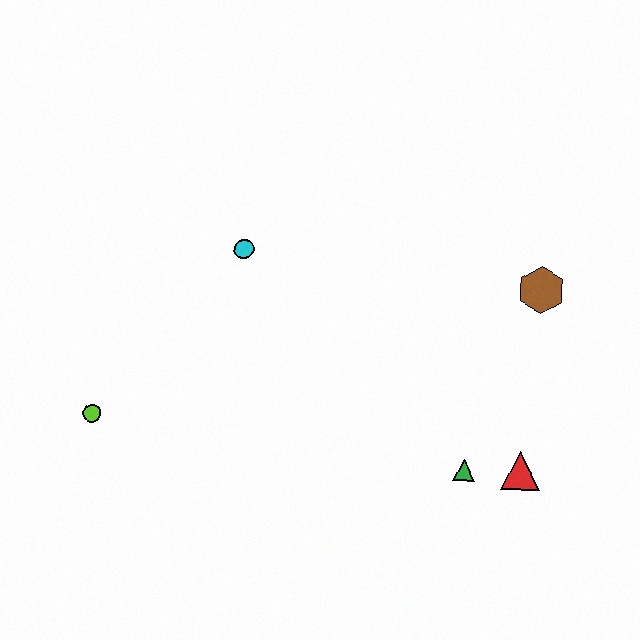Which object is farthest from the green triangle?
The lime circle is farthest from the green triangle.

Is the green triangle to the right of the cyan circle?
Yes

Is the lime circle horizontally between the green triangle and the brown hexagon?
No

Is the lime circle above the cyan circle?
No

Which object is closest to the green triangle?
The red triangle is closest to the green triangle.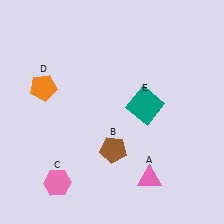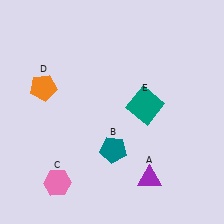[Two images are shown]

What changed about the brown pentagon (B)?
In Image 1, B is brown. In Image 2, it changed to teal.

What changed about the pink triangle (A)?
In Image 1, A is pink. In Image 2, it changed to purple.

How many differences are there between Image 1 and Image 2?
There are 2 differences between the two images.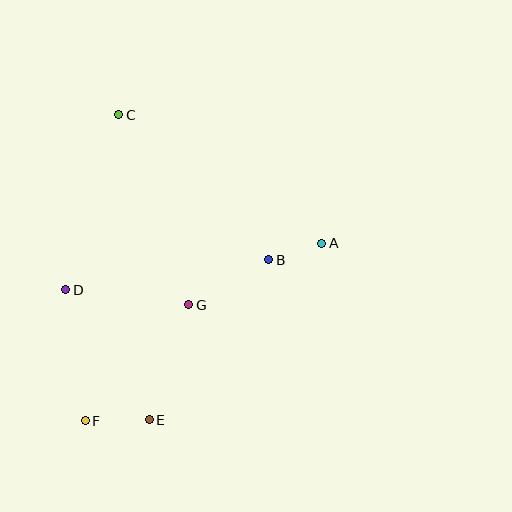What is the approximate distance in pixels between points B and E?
The distance between B and E is approximately 200 pixels.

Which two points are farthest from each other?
Points C and F are farthest from each other.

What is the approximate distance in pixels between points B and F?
The distance between B and F is approximately 244 pixels.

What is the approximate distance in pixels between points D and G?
The distance between D and G is approximately 124 pixels.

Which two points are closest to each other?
Points A and B are closest to each other.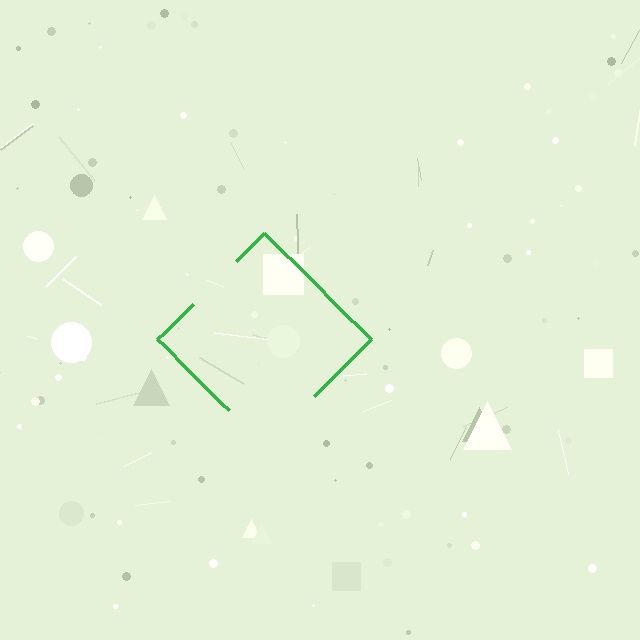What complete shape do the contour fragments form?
The contour fragments form a diamond.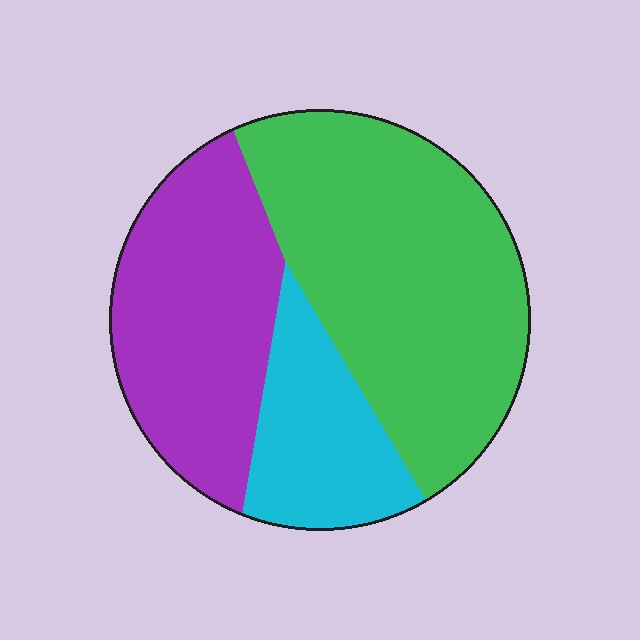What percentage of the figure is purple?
Purple covers 33% of the figure.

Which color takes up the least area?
Cyan, at roughly 20%.